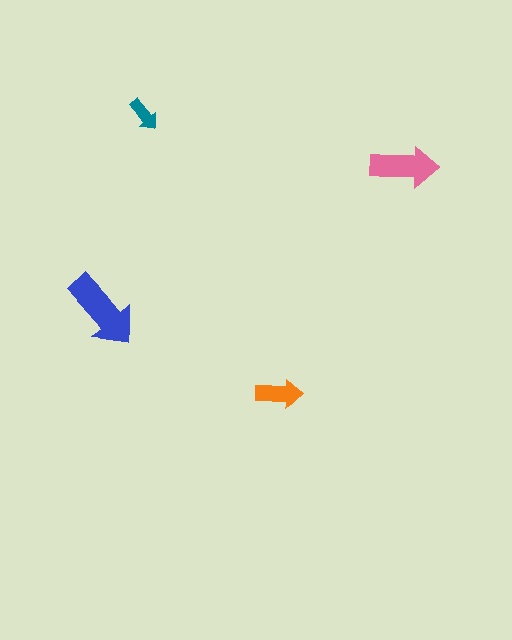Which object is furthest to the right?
The pink arrow is rightmost.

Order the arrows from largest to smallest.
the blue one, the pink one, the orange one, the teal one.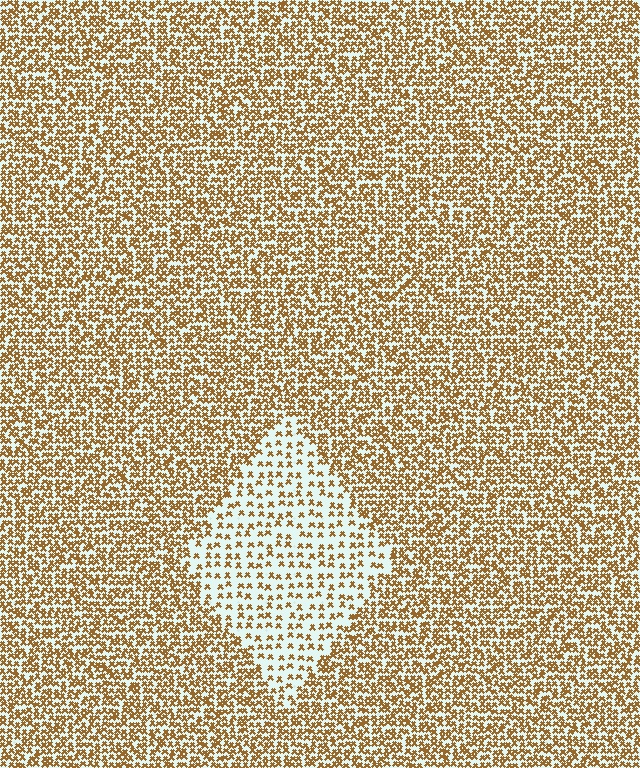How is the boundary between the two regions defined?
The boundary is defined by a change in element density (approximately 2.3x ratio). All elements are the same color, size, and shape.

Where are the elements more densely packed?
The elements are more densely packed outside the diamond boundary.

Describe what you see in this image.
The image contains small brown elements arranged at two different densities. A diamond-shaped region is visible where the elements are less densely packed than the surrounding area.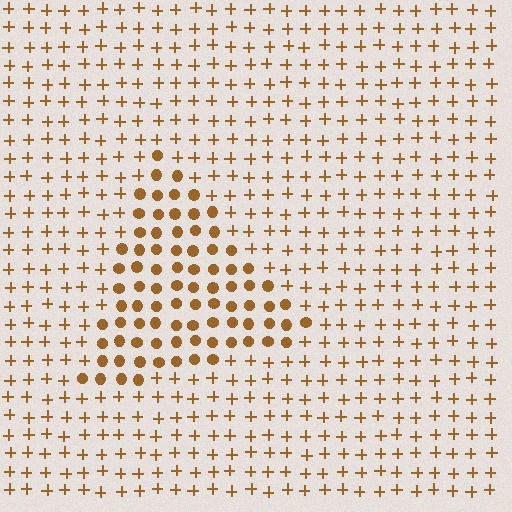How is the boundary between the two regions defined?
The boundary is defined by a change in element shape: circles inside vs. plus signs outside. All elements share the same color and spacing.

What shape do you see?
I see a triangle.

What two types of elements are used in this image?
The image uses circles inside the triangle region and plus signs outside it.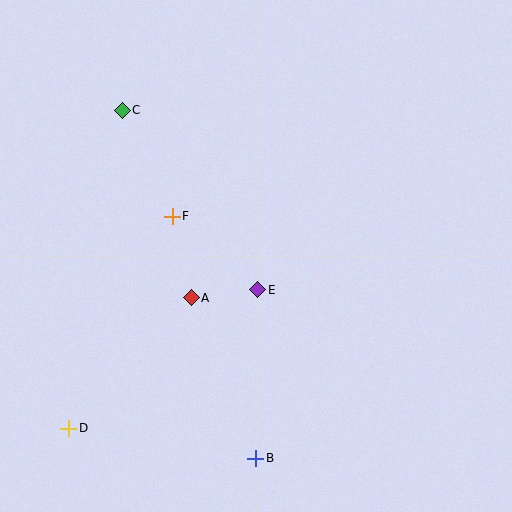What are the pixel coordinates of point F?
Point F is at (172, 216).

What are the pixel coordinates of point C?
Point C is at (122, 110).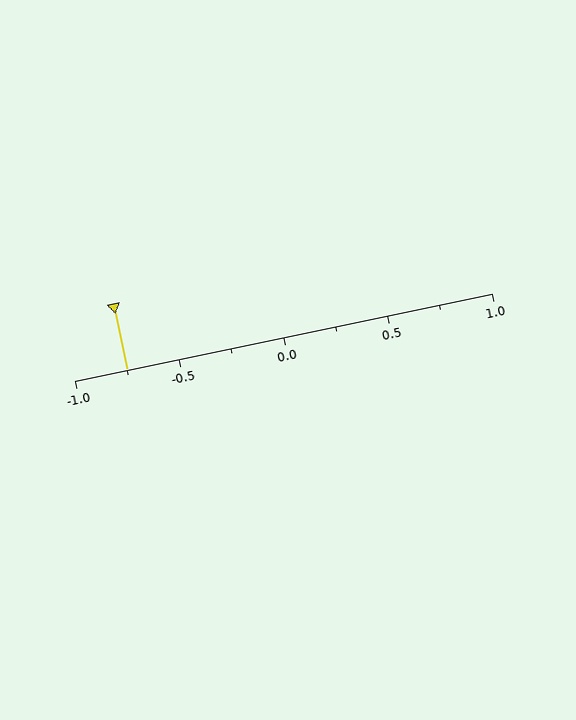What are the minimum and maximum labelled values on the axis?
The axis runs from -1.0 to 1.0.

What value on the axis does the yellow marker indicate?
The marker indicates approximately -0.75.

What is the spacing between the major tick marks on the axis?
The major ticks are spaced 0.5 apart.